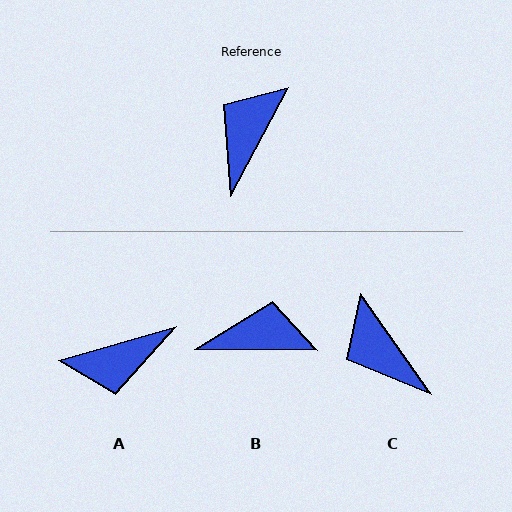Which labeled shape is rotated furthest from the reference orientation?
A, about 134 degrees away.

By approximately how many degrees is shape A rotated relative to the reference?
Approximately 134 degrees counter-clockwise.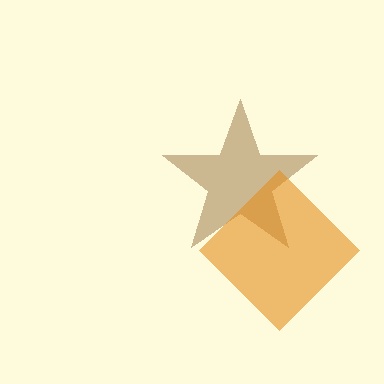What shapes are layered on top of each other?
The layered shapes are: a brown star, an orange diamond.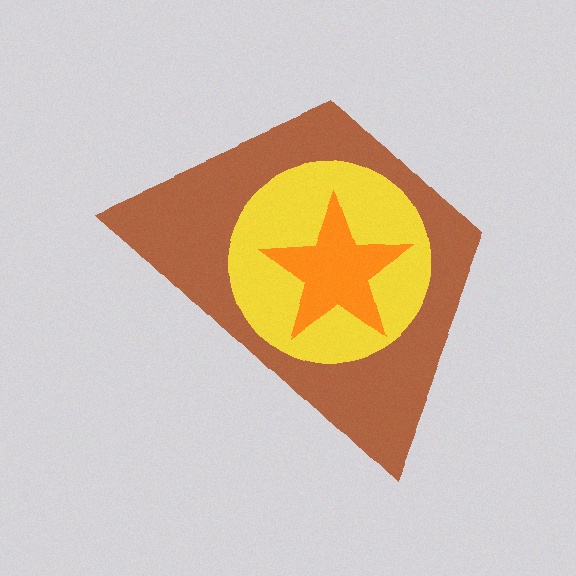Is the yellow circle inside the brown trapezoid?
Yes.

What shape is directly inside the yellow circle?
The orange star.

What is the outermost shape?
The brown trapezoid.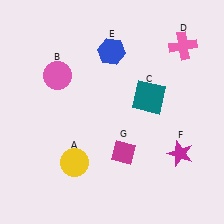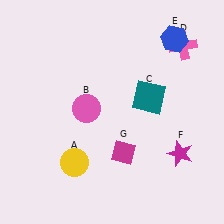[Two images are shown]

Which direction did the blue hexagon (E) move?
The blue hexagon (E) moved right.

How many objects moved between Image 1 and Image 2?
2 objects moved between the two images.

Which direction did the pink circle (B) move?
The pink circle (B) moved down.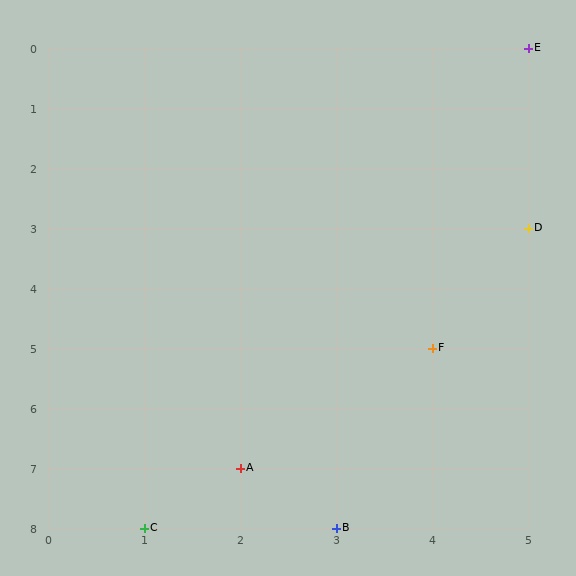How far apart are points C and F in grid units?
Points C and F are 3 columns and 3 rows apart (about 4.2 grid units diagonally).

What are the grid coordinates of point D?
Point D is at grid coordinates (5, 3).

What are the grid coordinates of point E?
Point E is at grid coordinates (5, 0).